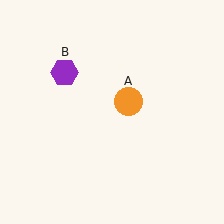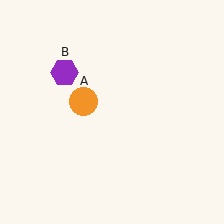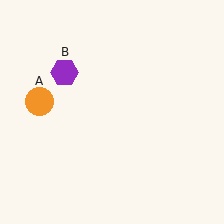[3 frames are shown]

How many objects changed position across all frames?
1 object changed position: orange circle (object A).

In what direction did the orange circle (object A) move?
The orange circle (object A) moved left.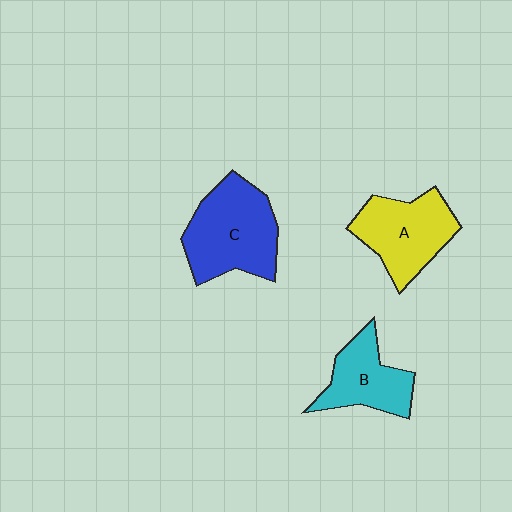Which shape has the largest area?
Shape C (blue).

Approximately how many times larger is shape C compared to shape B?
Approximately 1.5 times.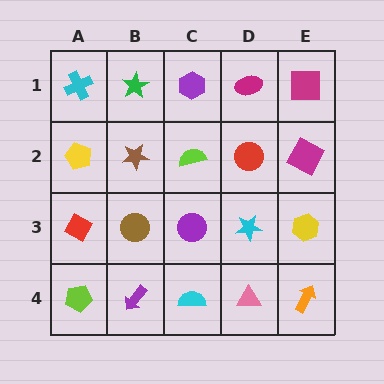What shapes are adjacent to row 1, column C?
A lime semicircle (row 2, column C), a green star (row 1, column B), a magenta ellipse (row 1, column D).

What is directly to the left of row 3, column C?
A brown circle.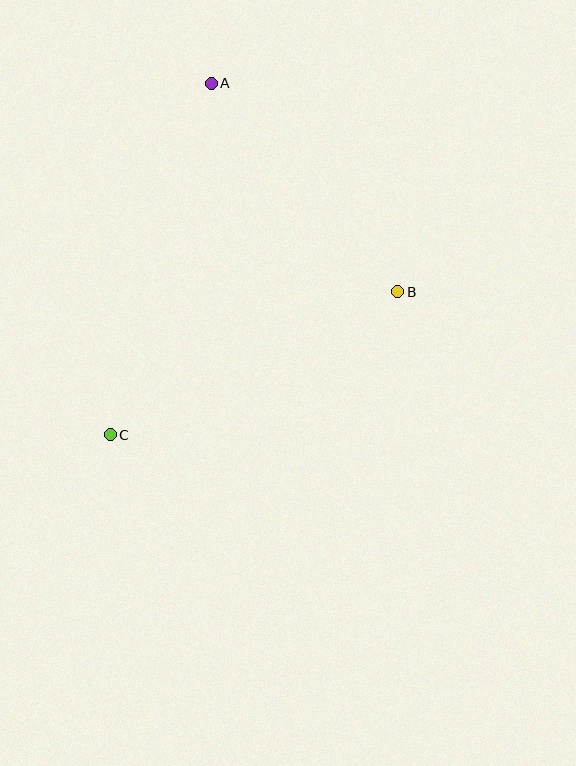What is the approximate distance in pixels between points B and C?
The distance between B and C is approximately 321 pixels.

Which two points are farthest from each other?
Points A and C are farthest from each other.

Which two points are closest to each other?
Points A and B are closest to each other.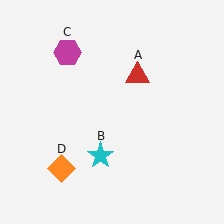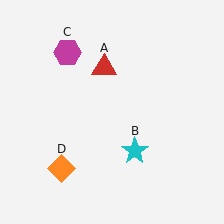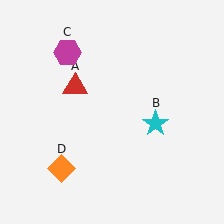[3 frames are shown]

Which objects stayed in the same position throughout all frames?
Magenta hexagon (object C) and orange diamond (object D) remained stationary.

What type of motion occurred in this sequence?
The red triangle (object A), cyan star (object B) rotated counterclockwise around the center of the scene.